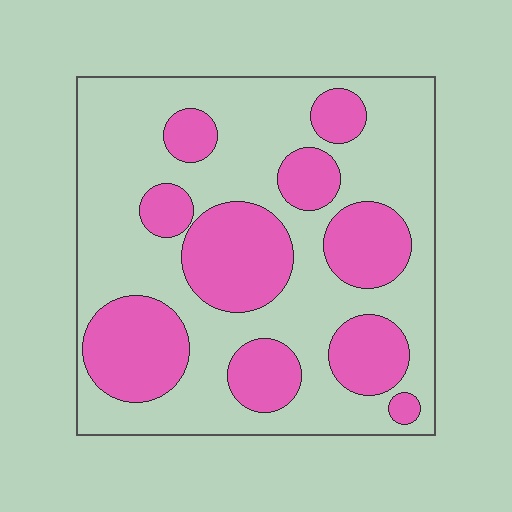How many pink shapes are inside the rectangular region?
10.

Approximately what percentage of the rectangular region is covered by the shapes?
Approximately 35%.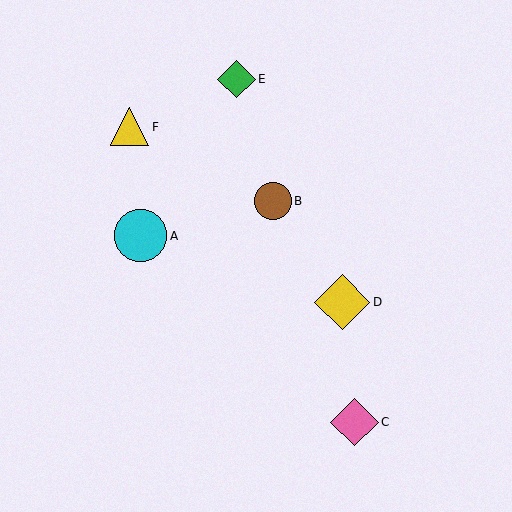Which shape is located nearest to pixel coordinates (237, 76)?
The green diamond (labeled E) at (236, 79) is nearest to that location.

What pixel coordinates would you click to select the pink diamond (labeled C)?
Click at (354, 422) to select the pink diamond C.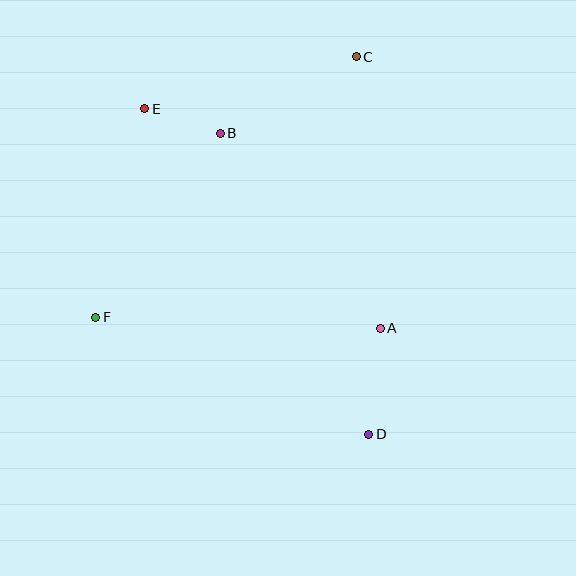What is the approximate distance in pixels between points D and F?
The distance between D and F is approximately 297 pixels.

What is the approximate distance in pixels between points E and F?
The distance between E and F is approximately 214 pixels.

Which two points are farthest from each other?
Points D and E are farthest from each other.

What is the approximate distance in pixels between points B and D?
The distance between B and D is approximately 336 pixels.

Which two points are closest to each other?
Points B and E are closest to each other.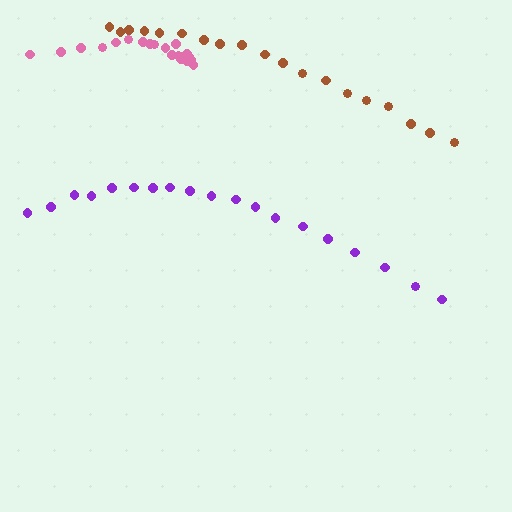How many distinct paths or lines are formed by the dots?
There are 3 distinct paths.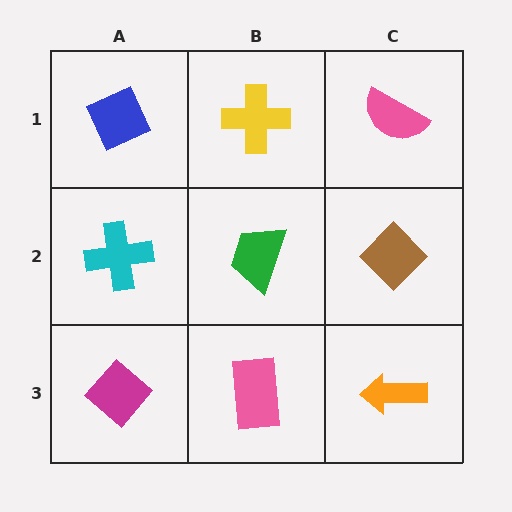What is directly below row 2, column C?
An orange arrow.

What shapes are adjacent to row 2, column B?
A yellow cross (row 1, column B), a pink rectangle (row 3, column B), a cyan cross (row 2, column A), a brown diamond (row 2, column C).